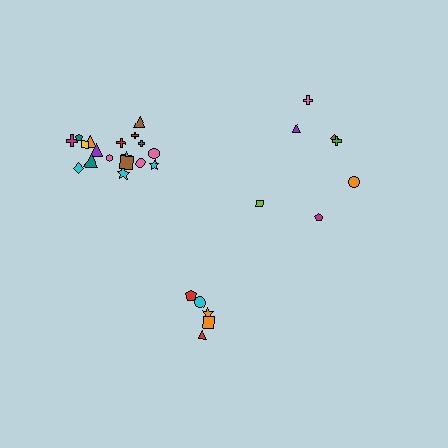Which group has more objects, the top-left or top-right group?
The top-left group.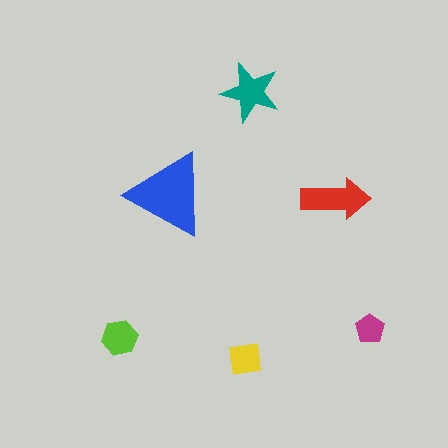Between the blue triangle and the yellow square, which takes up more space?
The blue triangle.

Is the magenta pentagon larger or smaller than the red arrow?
Smaller.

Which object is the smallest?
The magenta pentagon.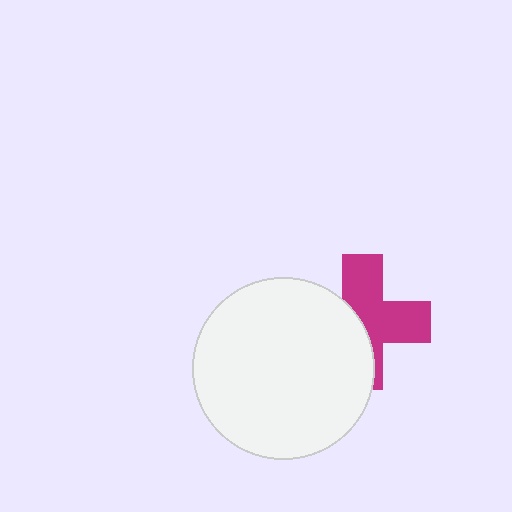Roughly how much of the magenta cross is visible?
About half of it is visible (roughly 56%).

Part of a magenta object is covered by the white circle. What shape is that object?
It is a cross.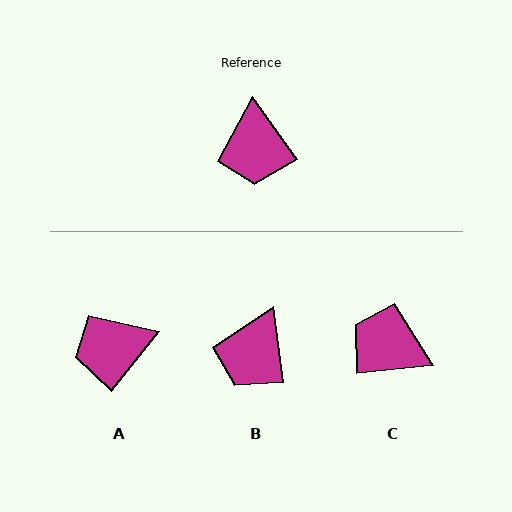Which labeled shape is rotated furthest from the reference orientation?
C, about 119 degrees away.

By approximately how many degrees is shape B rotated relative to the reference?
Approximately 27 degrees clockwise.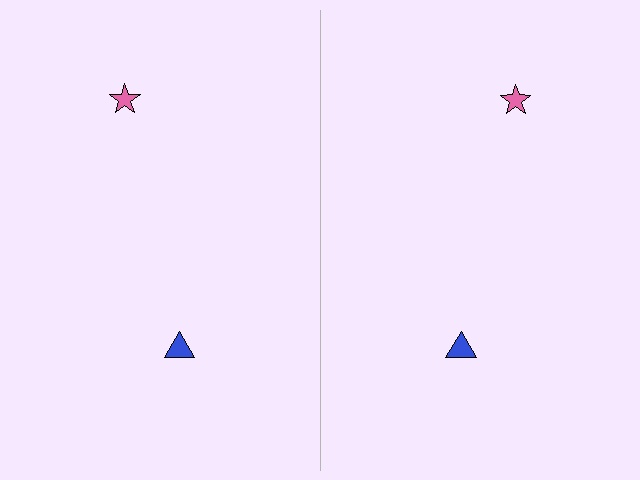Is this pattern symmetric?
Yes, this pattern has bilateral (reflection) symmetry.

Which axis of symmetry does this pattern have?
The pattern has a vertical axis of symmetry running through the center of the image.